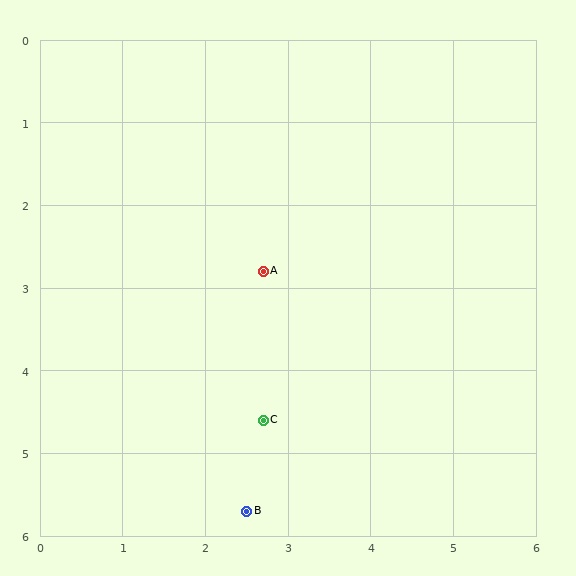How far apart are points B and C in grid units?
Points B and C are about 1.1 grid units apart.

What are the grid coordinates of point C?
Point C is at approximately (2.7, 4.6).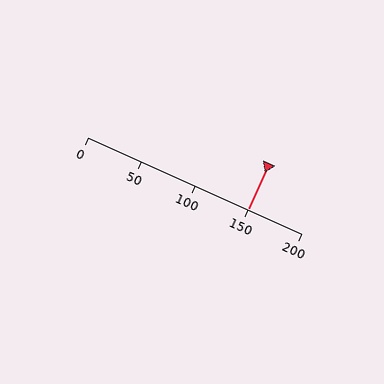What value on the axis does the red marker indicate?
The marker indicates approximately 150.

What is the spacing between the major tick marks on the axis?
The major ticks are spaced 50 apart.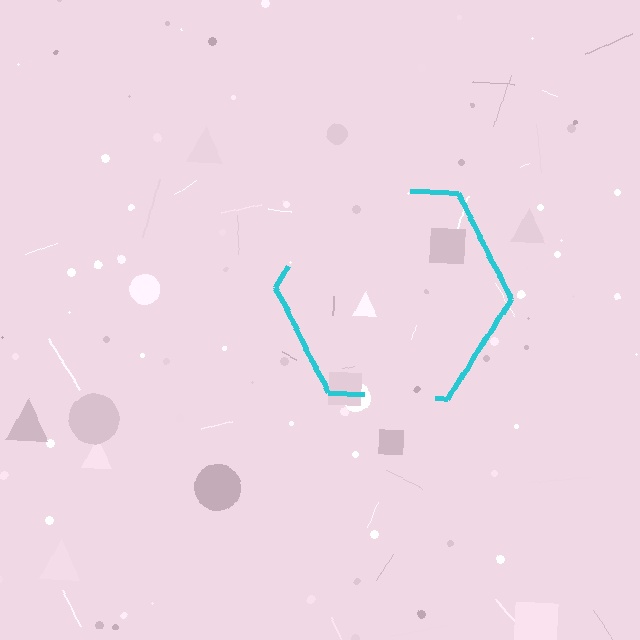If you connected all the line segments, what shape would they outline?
They would outline a hexagon.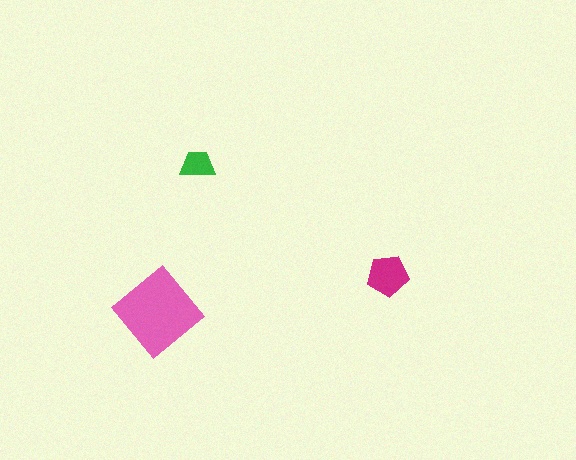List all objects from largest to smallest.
The pink diamond, the magenta pentagon, the green trapezoid.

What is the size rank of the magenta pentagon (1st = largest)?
2nd.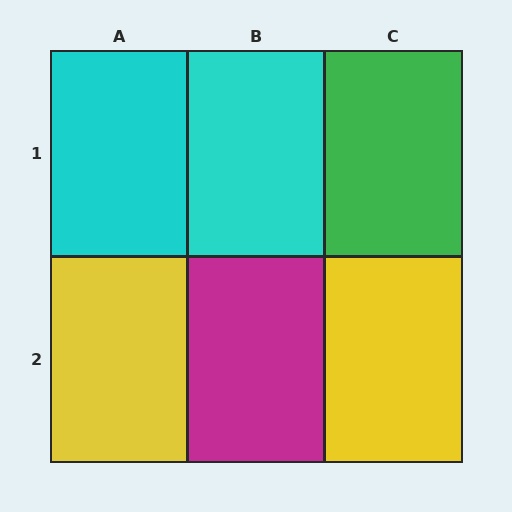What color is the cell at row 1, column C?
Green.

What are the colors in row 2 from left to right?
Yellow, magenta, yellow.